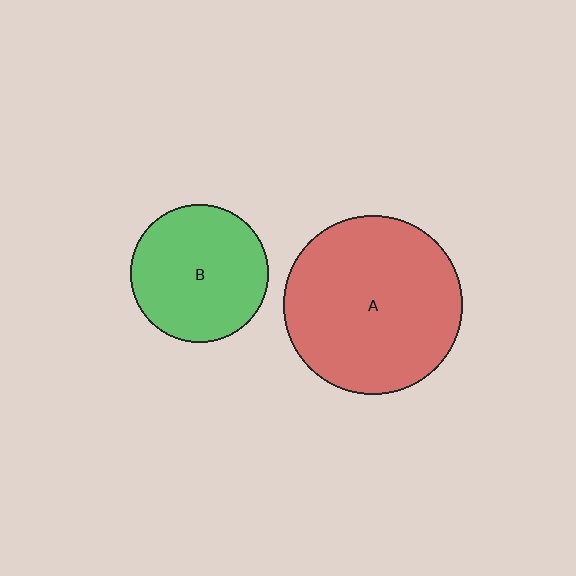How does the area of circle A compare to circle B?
Approximately 1.7 times.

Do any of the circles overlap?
No, none of the circles overlap.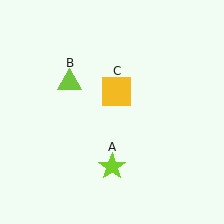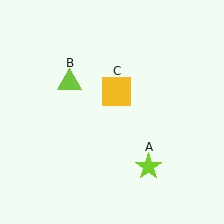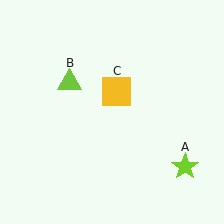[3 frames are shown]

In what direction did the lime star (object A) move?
The lime star (object A) moved right.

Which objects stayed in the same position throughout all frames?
Lime triangle (object B) and yellow square (object C) remained stationary.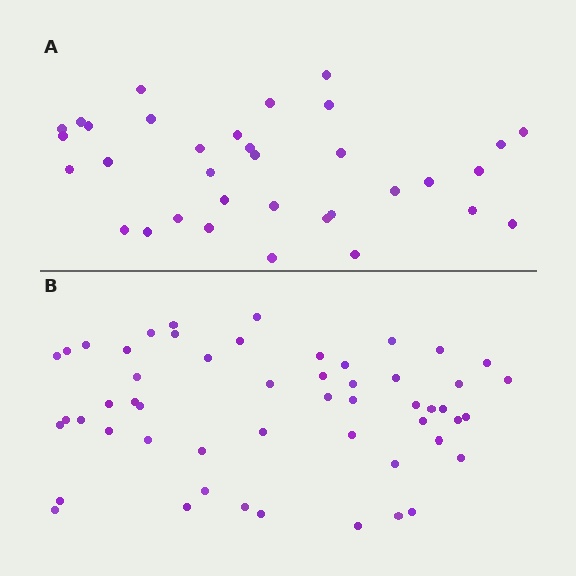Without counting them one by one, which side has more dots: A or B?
Region B (the bottom region) has more dots.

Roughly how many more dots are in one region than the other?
Region B has approximately 20 more dots than region A.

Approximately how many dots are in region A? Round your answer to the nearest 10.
About 30 dots. (The exact count is 34, which rounds to 30.)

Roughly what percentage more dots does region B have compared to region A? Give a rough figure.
About 55% more.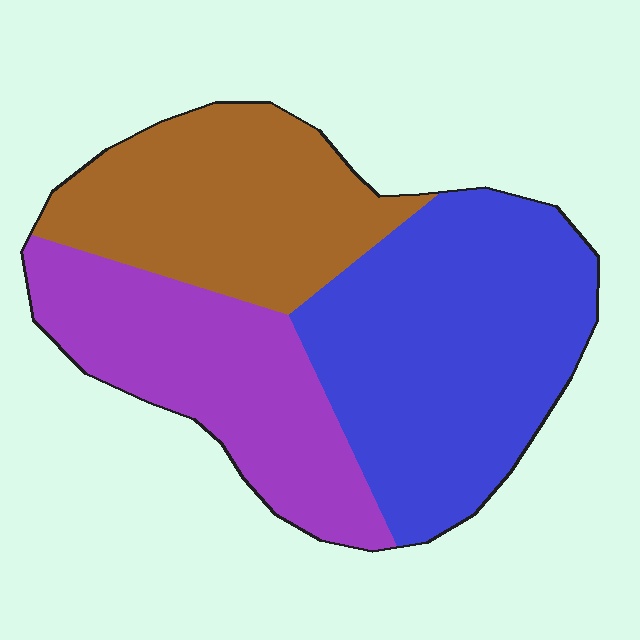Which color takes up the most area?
Blue, at roughly 40%.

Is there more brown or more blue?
Blue.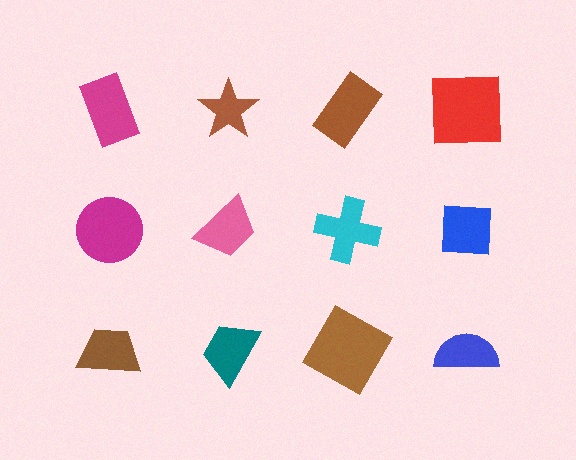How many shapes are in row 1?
4 shapes.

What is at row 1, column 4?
A red square.